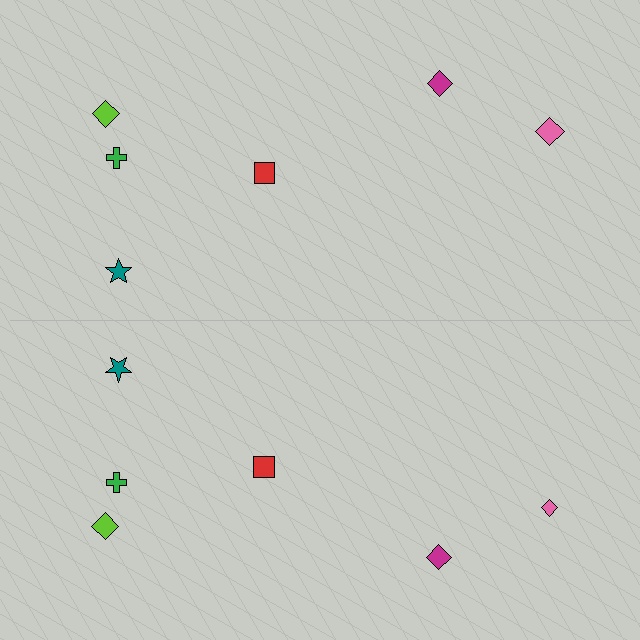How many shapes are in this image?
There are 12 shapes in this image.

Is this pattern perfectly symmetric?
No, the pattern is not perfectly symmetric. The pink diamond on the bottom side has a different size than its mirror counterpart.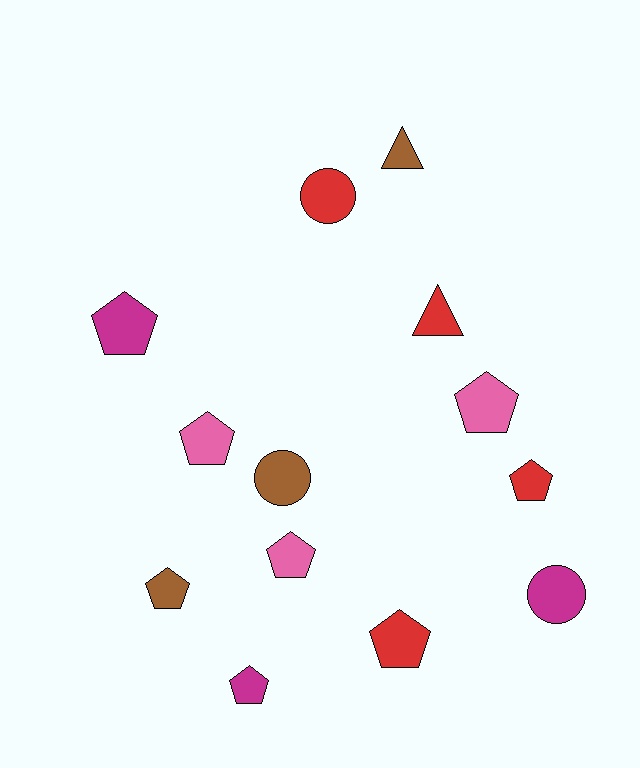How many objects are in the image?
There are 13 objects.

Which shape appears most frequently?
Pentagon, with 8 objects.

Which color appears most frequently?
Red, with 4 objects.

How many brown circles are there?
There is 1 brown circle.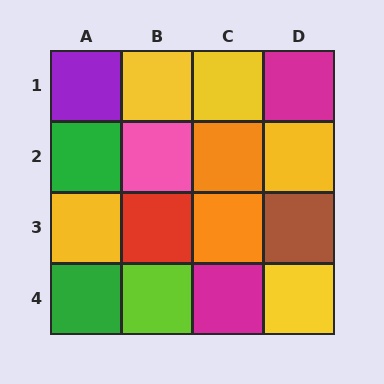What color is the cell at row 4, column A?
Green.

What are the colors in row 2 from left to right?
Green, pink, orange, yellow.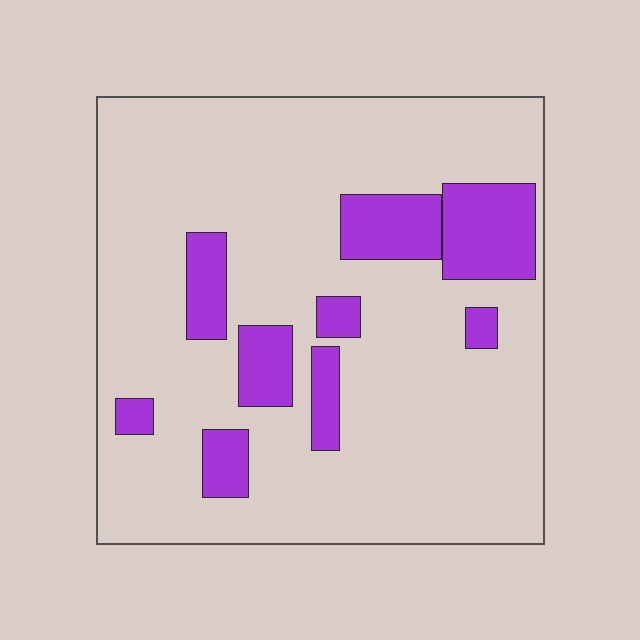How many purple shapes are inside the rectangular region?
9.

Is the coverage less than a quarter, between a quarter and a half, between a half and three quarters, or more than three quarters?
Less than a quarter.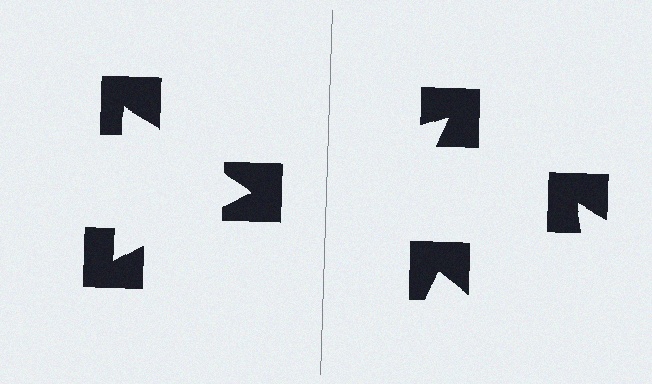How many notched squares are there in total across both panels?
6 — 3 on each side.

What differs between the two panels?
The notched squares are positioned identically on both sides; only the wedge orientations differ. On the left they align to a triangle; on the right they are misaligned.